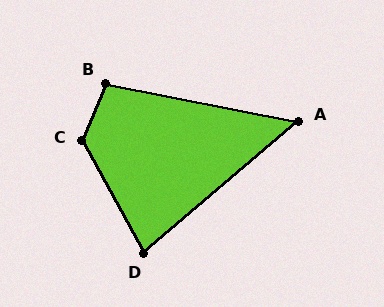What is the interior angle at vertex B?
Approximately 102 degrees (obtuse).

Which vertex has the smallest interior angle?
A, at approximately 51 degrees.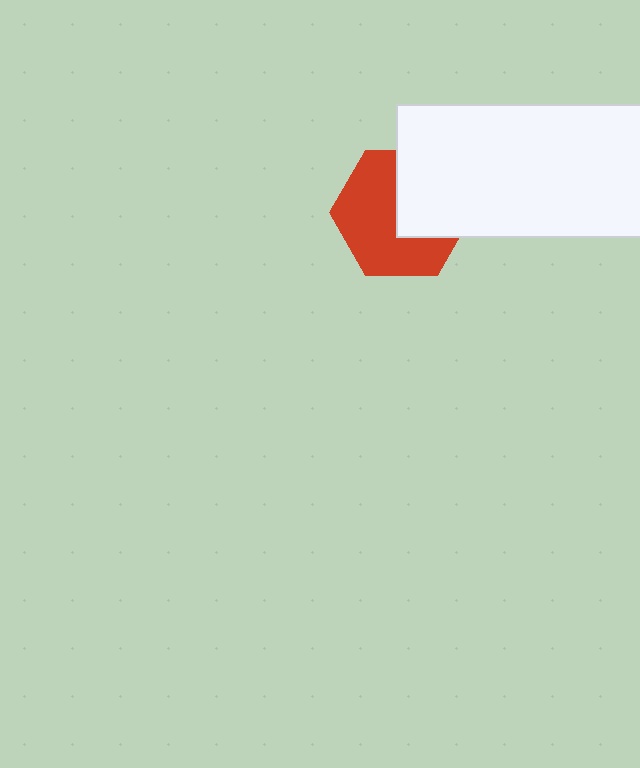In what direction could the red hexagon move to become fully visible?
The red hexagon could move toward the lower-left. That would shift it out from behind the white rectangle entirely.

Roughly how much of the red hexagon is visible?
About half of it is visible (roughly 59%).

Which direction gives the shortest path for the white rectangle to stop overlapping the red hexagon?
Moving toward the upper-right gives the shortest separation.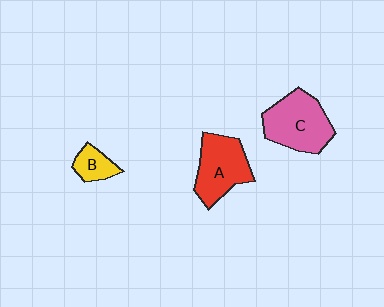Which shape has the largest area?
Shape C (pink).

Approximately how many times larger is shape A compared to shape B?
Approximately 2.5 times.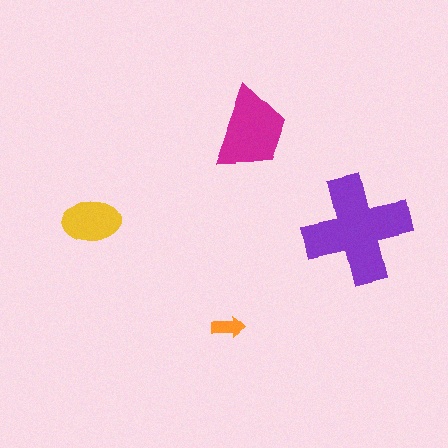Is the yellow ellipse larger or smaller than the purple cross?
Smaller.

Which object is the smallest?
The orange arrow.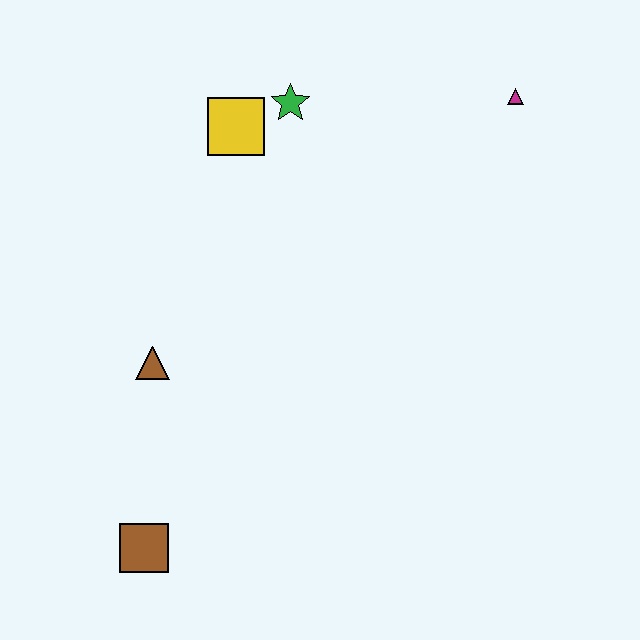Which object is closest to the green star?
The yellow square is closest to the green star.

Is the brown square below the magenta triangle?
Yes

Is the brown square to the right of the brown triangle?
No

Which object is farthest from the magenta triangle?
The brown square is farthest from the magenta triangle.